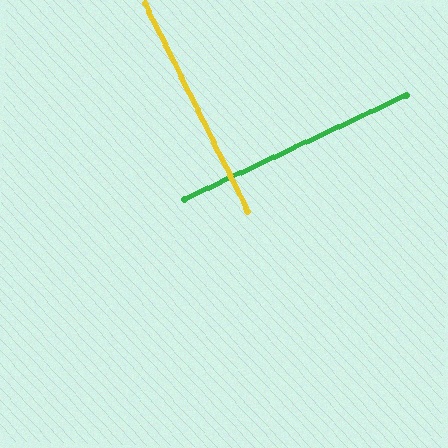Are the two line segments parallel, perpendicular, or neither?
Perpendicular — they meet at approximately 89°.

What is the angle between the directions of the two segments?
Approximately 89 degrees.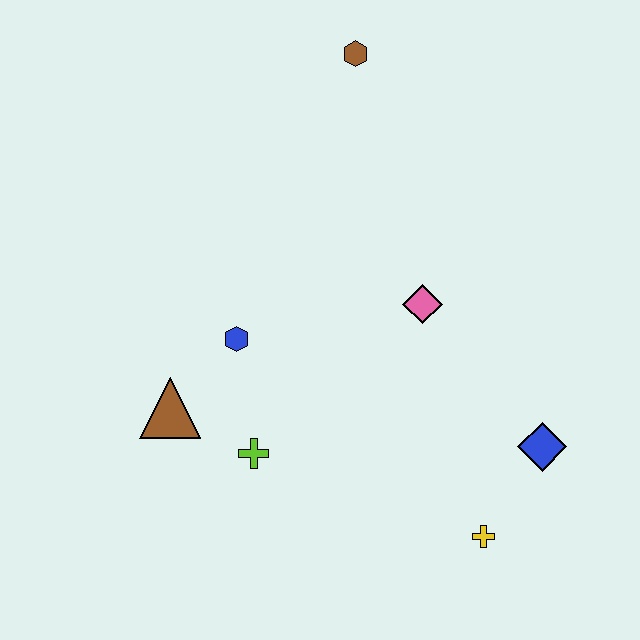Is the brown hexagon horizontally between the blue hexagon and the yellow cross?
Yes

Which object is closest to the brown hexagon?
The pink diamond is closest to the brown hexagon.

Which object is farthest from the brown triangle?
The brown hexagon is farthest from the brown triangle.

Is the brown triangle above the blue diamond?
Yes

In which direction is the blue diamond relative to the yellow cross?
The blue diamond is above the yellow cross.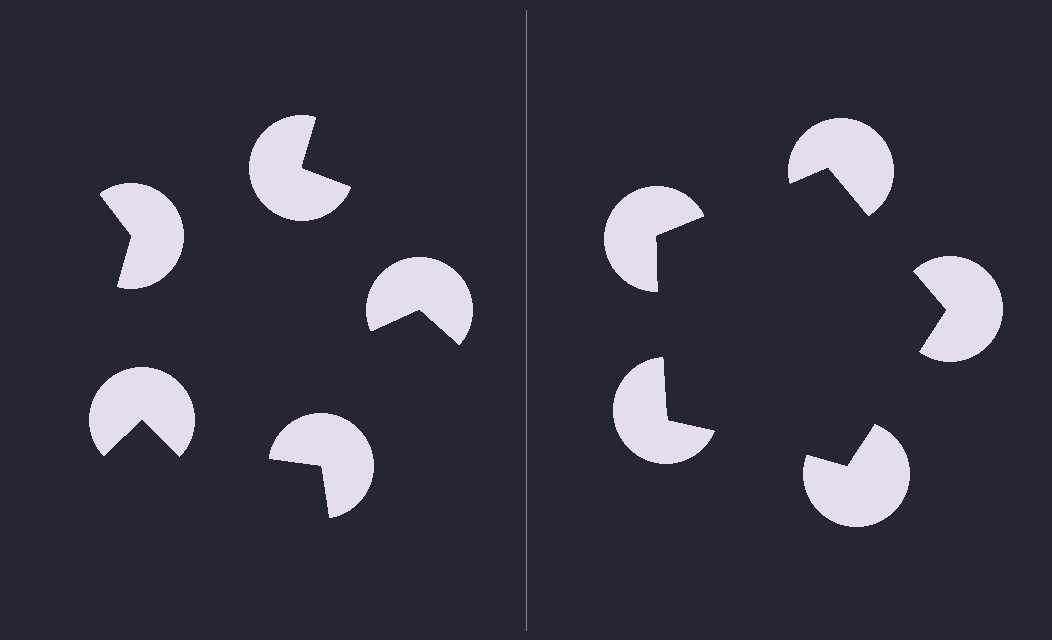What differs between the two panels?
The pac-man discs are positioned identically on both sides; only the wedge orientations differ. On the right they align to a pentagon; on the left they are misaligned.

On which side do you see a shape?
An illusory pentagon appears on the right side. On the left side the wedge cuts are rotated, so no coherent shape forms.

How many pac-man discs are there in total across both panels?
10 — 5 on each side.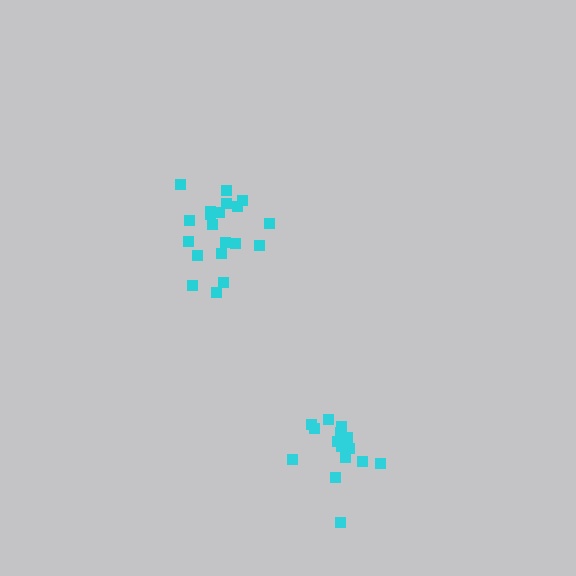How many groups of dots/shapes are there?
There are 2 groups.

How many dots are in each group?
Group 1: 20 dots, Group 2: 16 dots (36 total).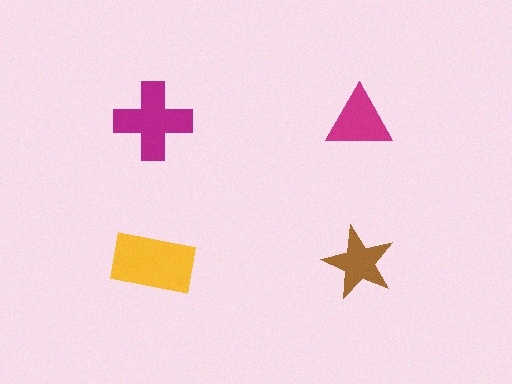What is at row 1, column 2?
A magenta triangle.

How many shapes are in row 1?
2 shapes.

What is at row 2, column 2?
A brown star.